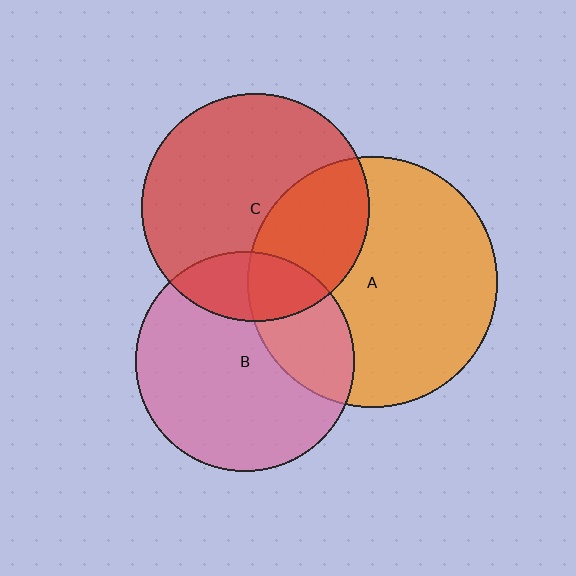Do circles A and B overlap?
Yes.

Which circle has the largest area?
Circle A (orange).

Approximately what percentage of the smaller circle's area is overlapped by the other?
Approximately 30%.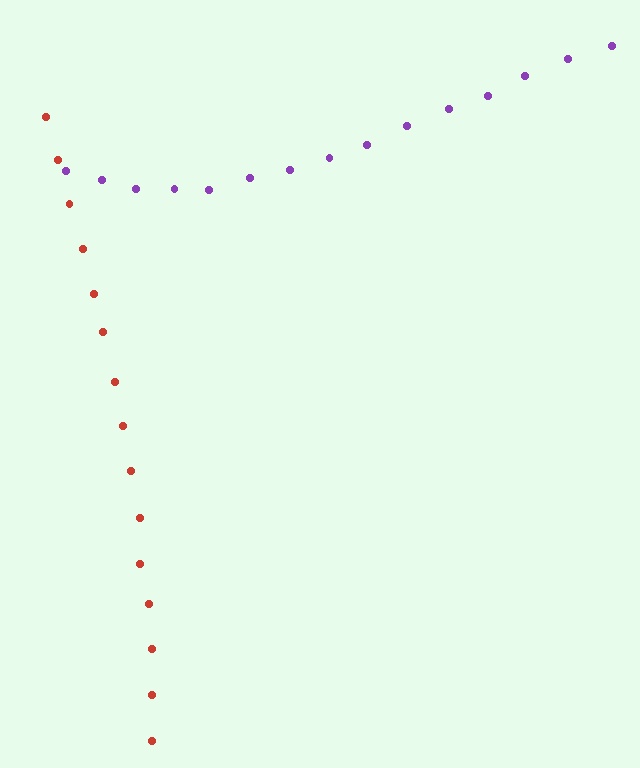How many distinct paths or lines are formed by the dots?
There are 2 distinct paths.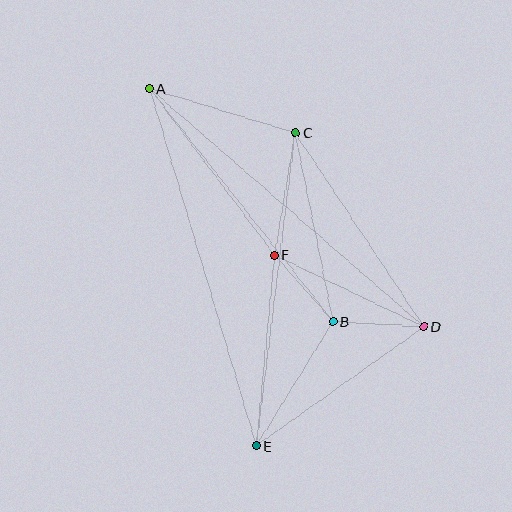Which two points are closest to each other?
Points B and F are closest to each other.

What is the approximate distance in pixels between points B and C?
The distance between B and C is approximately 192 pixels.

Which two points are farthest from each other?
Points A and E are farthest from each other.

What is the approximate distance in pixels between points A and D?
The distance between A and D is approximately 363 pixels.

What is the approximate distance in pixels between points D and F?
The distance between D and F is approximately 166 pixels.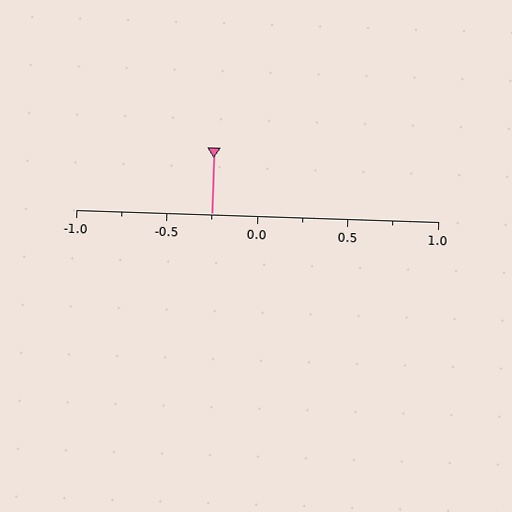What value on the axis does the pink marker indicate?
The marker indicates approximately -0.25.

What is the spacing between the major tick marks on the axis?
The major ticks are spaced 0.5 apart.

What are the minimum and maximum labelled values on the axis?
The axis runs from -1.0 to 1.0.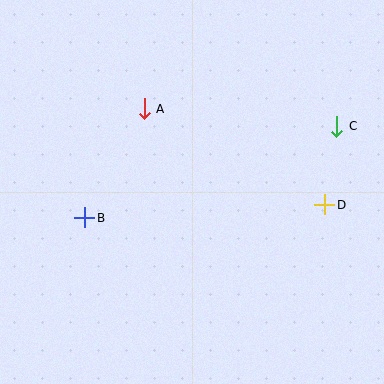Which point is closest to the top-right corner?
Point C is closest to the top-right corner.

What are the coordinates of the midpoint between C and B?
The midpoint between C and B is at (211, 172).